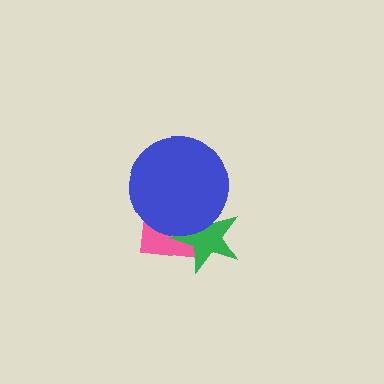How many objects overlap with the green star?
2 objects overlap with the green star.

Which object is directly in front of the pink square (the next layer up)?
The green star is directly in front of the pink square.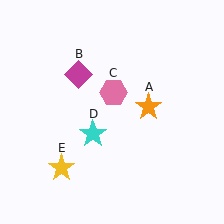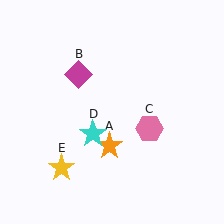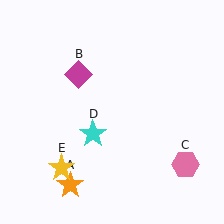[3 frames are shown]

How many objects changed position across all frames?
2 objects changed position: orange star (object A), pink hexagon (object C).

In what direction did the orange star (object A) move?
The orange star (object A) moved down and to the left.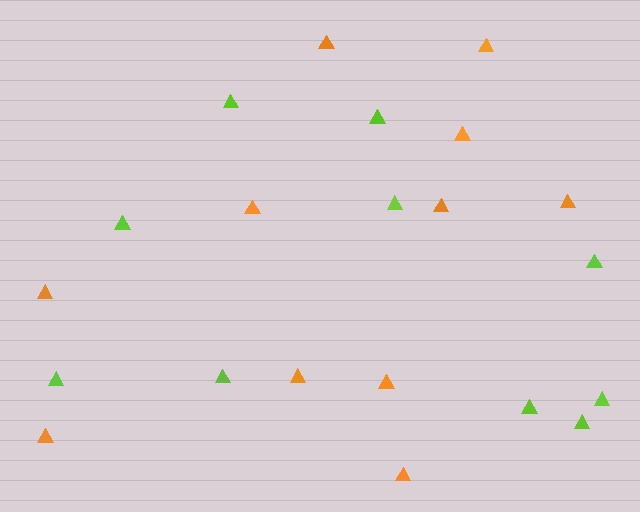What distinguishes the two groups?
There are 2 groups: one group of orange triangles (11) and one group of lime triangles (10).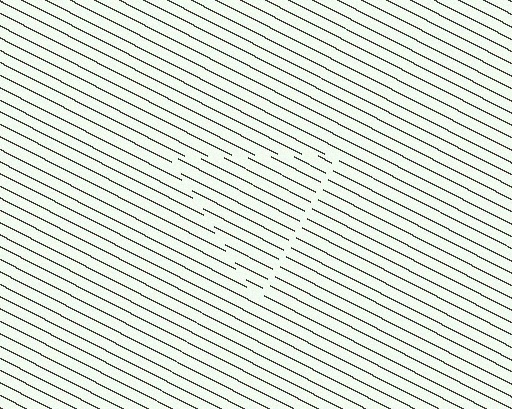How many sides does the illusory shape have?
3 sides — the line-ends trace a triangle.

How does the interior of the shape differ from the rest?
The interior of the shape contains the same grating, shifted by half a period — the contour is defined by the phase discontinuity where line-ends from the inner and outer gratings abut.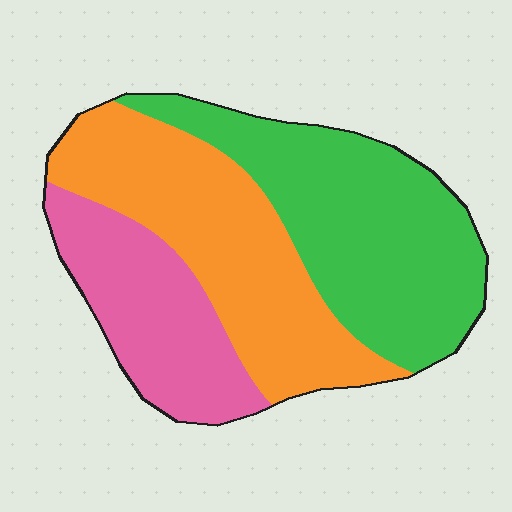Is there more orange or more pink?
Orange.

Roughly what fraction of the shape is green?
Green covers roughly 40% of the shape.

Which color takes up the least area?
Pink, at roughly 25%.